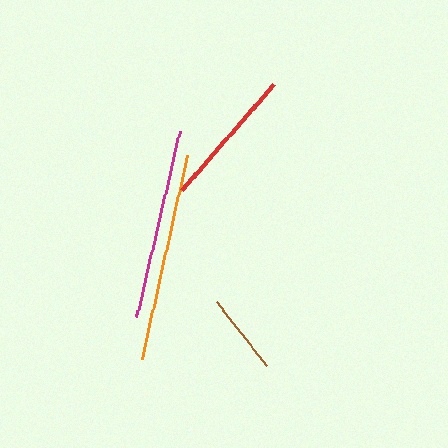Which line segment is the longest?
The orange line is the longest at approximately 208 pixels.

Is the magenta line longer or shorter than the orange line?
The orange line is longer than the magenta line.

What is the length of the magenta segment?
The magenta segment is approximately 190 pixels long.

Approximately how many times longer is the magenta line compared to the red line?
The magenta line is approximately 1.3 times the length of the red line.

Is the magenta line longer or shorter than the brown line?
The magenta line is longer than the brown line.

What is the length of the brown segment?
The brown segment is approximately 81 pixels long.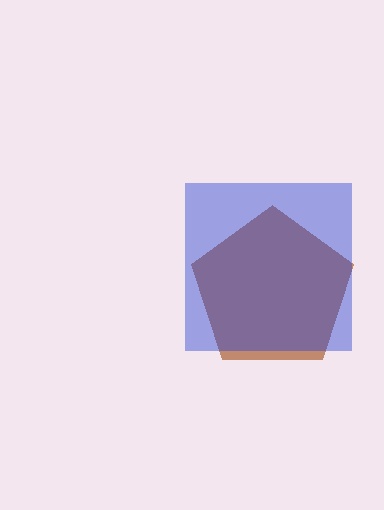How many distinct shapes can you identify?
There are 2 distinct shapes: a brown pentagon, a blue square.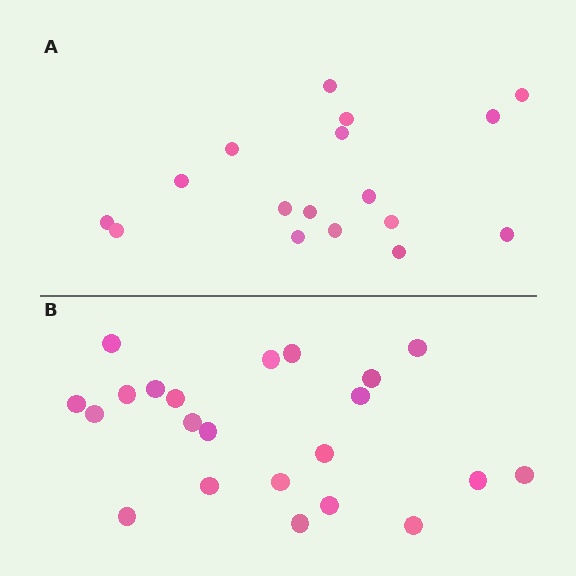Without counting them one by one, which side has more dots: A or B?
Region B (the bottom region) has more dots.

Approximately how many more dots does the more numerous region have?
Region B has about 5 more dots than region A.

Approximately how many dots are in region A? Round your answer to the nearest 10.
About 20 dots. (The exact count is 17, which rounds to 20.)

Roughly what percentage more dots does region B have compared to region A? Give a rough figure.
About 30% more.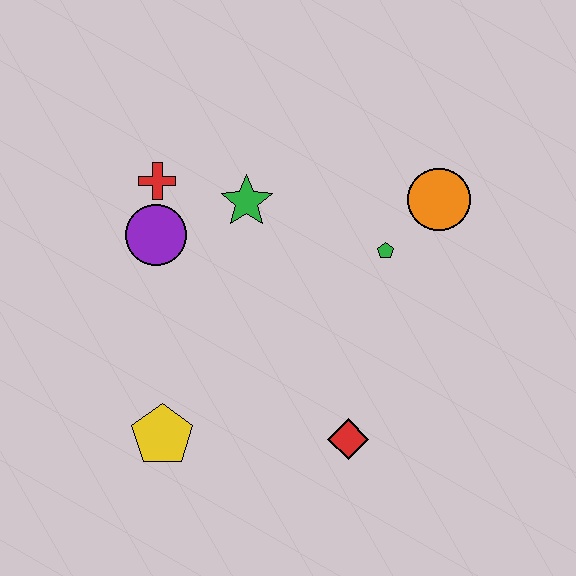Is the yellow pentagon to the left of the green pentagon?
Yes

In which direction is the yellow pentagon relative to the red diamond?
The yellow pentagon is to the left of the red diamond.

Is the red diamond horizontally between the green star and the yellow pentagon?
No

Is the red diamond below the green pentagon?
Yes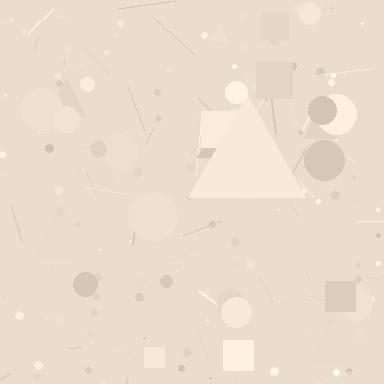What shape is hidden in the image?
A triangle is hidden in the image.